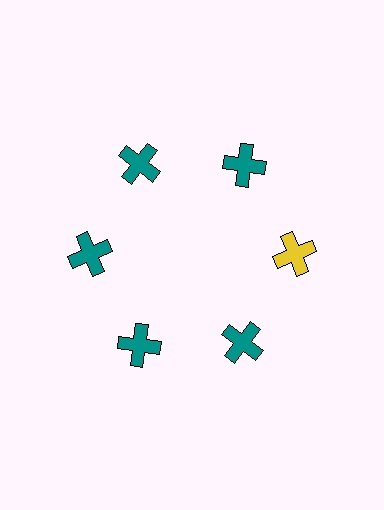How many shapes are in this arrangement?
There are 6 shapes arranged in a ring pattern.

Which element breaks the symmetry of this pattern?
The yellow cross at roughly the 3 o'clock position breaks the symmetry. All other shapes are teal crosses.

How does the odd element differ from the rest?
It has a different color: yellow instead of teal.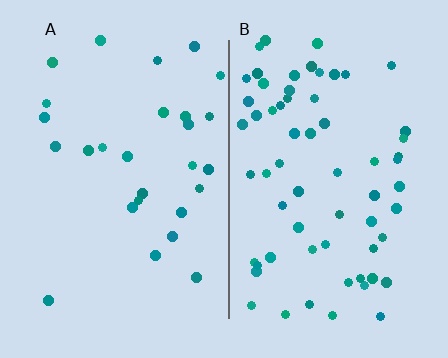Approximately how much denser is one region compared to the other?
Approximately 2.3× — region B over region A.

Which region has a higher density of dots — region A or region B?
B (the right).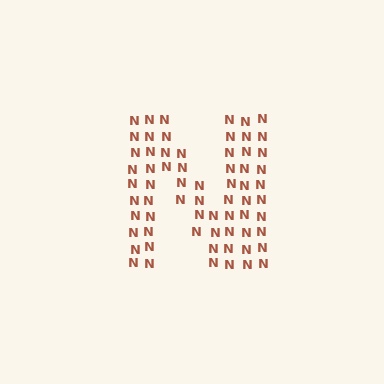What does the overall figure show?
The overall figure shows the letter N.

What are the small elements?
The small elements are letter N's.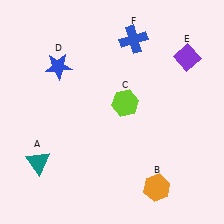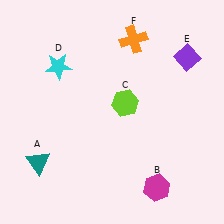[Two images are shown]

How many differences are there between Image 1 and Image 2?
There are 3 differences between the two images.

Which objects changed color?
B changed from orange to magenta. D changed from blue to cyan. F changed from blue to orange.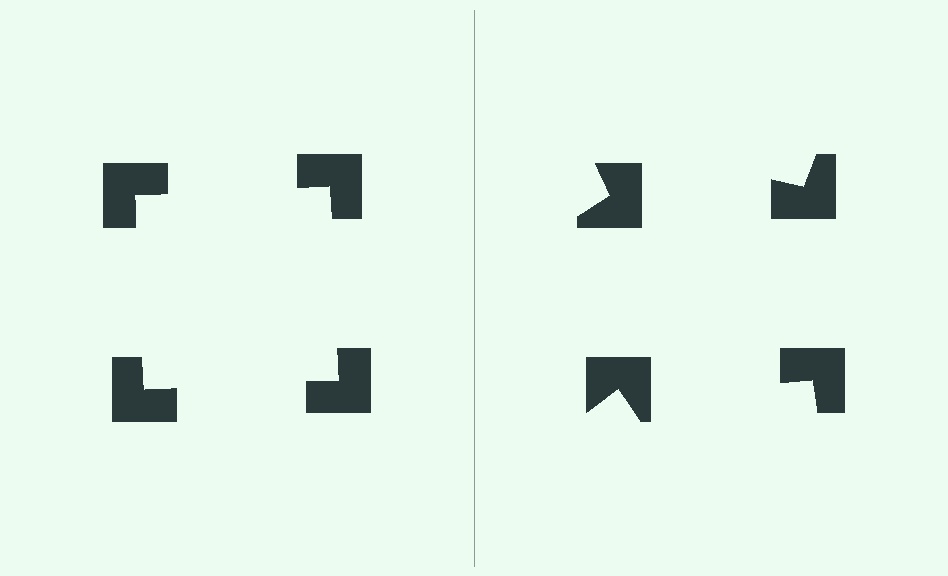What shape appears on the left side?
An illusory square.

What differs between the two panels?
The notched squares are positioned identically on both sides; only the wedge orientations differ. On the left they align to a square; on the right they are misaligned.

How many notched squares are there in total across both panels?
8 — 4 on each side.